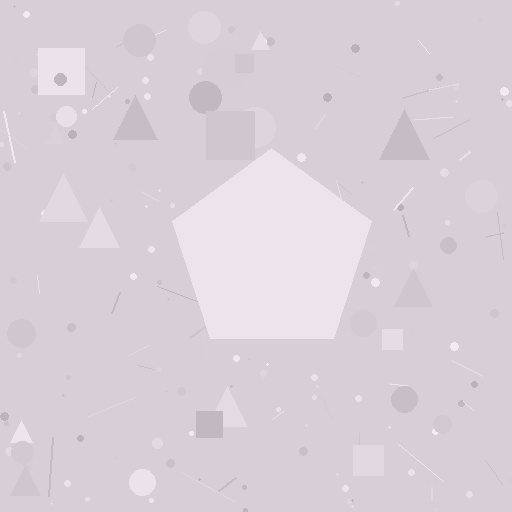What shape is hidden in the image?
A pentagon is hidden in the image.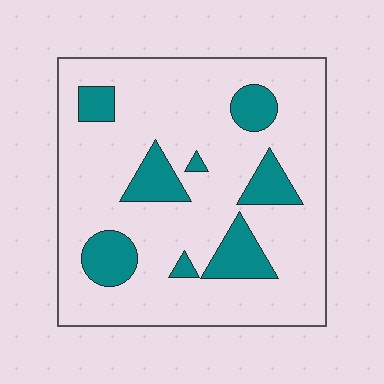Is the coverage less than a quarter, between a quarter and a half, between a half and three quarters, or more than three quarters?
Less than a quarter.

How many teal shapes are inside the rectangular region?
8.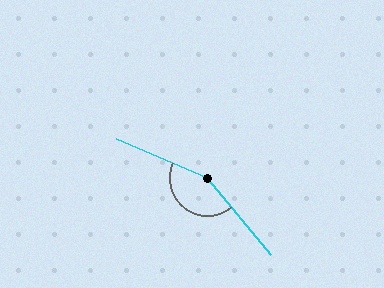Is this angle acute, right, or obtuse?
It is obtuse.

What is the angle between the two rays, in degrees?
Approximately 153 degrees.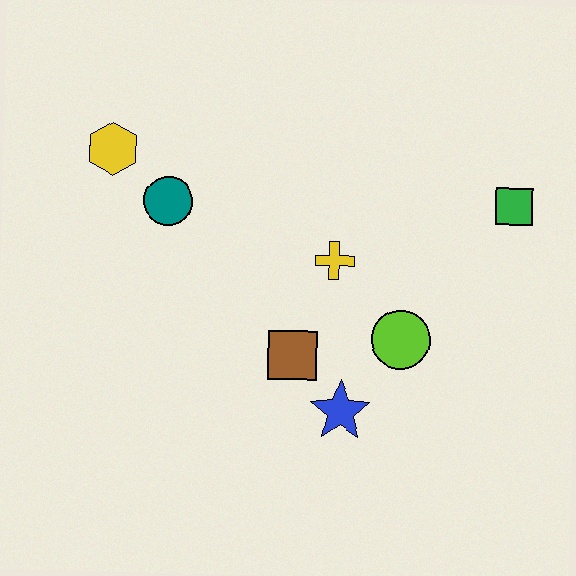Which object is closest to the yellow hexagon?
The teal circle is closest to the yellow hexagon.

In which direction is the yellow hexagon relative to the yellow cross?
The yellow hexagon is to the left of the yellow cross.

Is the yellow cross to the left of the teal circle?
No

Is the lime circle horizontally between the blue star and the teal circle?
No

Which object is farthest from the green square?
The yellow hexagon is farthest from the green square.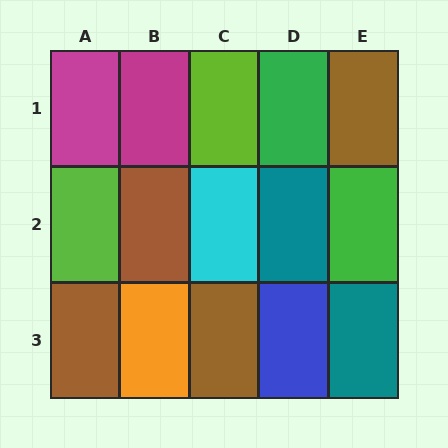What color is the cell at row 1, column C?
Lime.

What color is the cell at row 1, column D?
Green.